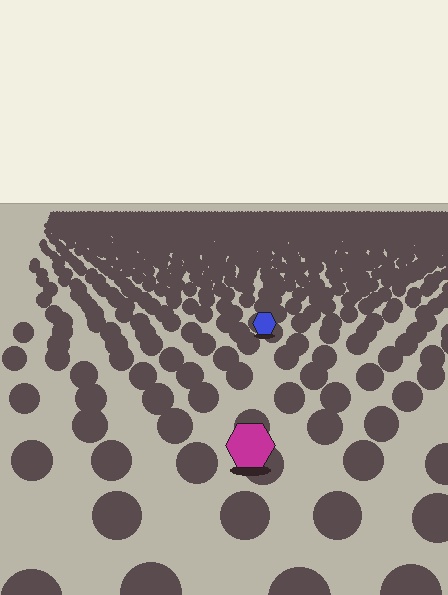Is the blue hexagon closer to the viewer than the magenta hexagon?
No. The magenta hexagon is closer — you can tell from the texture gradient: the ground texture is coarser near it.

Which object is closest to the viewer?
The magenta hexagon is closest. The texture marks near it are larger and more spread out.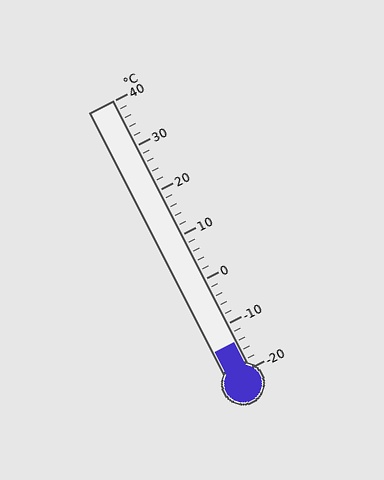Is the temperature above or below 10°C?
The temperature is below 10°C.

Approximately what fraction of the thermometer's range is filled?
The thermometer is filled to approximately 10% of its range.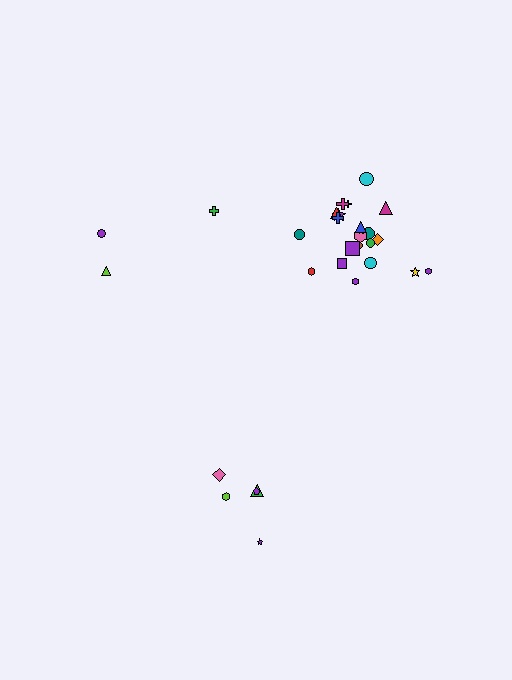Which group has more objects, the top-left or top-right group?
The top-right group.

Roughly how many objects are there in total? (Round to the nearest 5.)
Roughly 30 objects in total.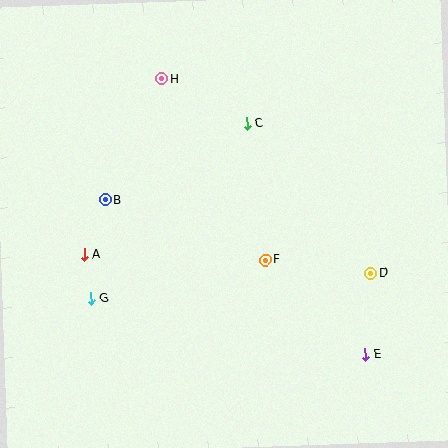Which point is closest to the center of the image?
Point F at (266, 260) is closest to the center.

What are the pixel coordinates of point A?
Point A is at (84, 254).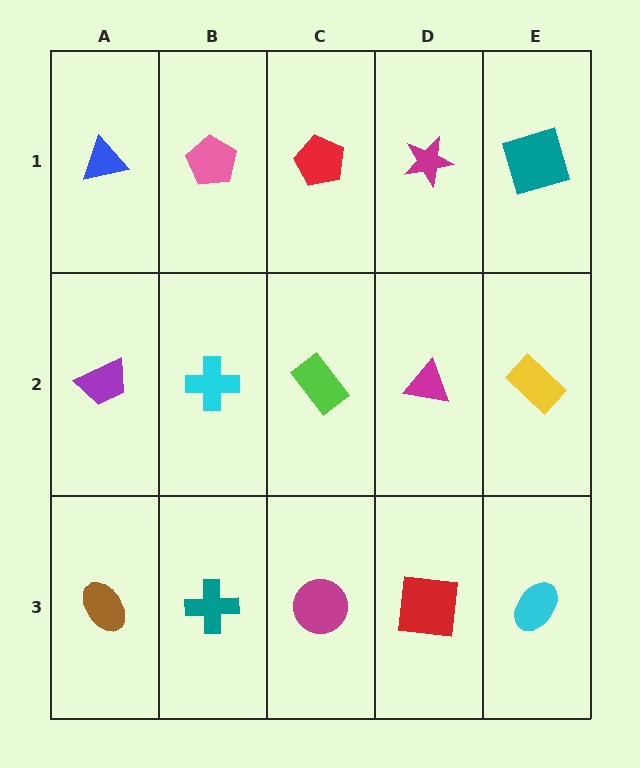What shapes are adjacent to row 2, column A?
A blue triangle (row 1, column A), a brown ellipse (row 3, column A), a cyan cross (row 2, column B).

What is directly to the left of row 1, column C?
A pink pentagon.